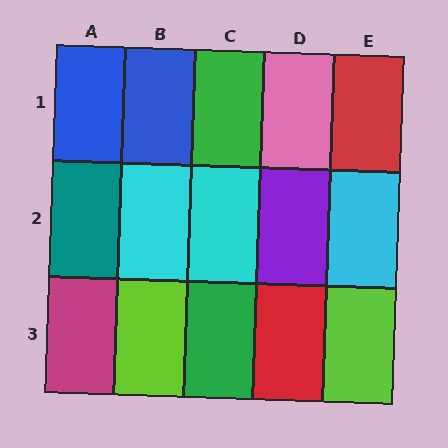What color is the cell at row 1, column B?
Blue.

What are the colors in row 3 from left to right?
Magenta, lime, green, red, lime.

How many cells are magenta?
1 cell is magenta.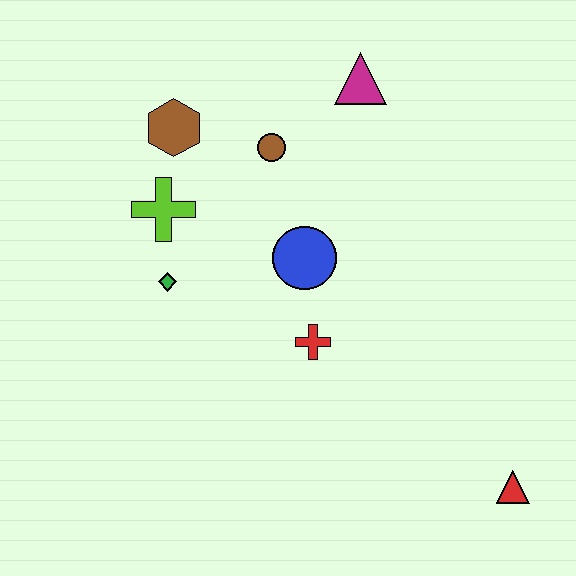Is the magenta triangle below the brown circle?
No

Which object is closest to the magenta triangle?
The brown circle is closest to the magenta triangle.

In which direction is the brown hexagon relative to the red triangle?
The brown hexagon is above the red triangle.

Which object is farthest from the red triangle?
The brown hexagon is farthest from the red triangle.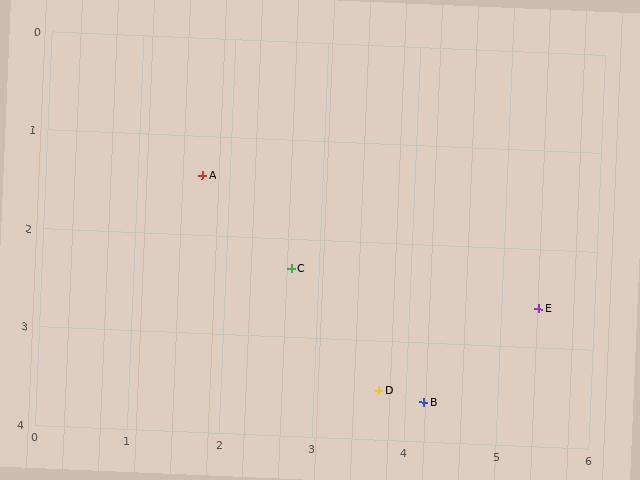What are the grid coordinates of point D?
Point D is at approximately (3.7, 3.5).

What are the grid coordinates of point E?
Point E is at approximately (5.4, 2.6).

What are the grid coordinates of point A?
Point A is at approximately (1.7, 1.4).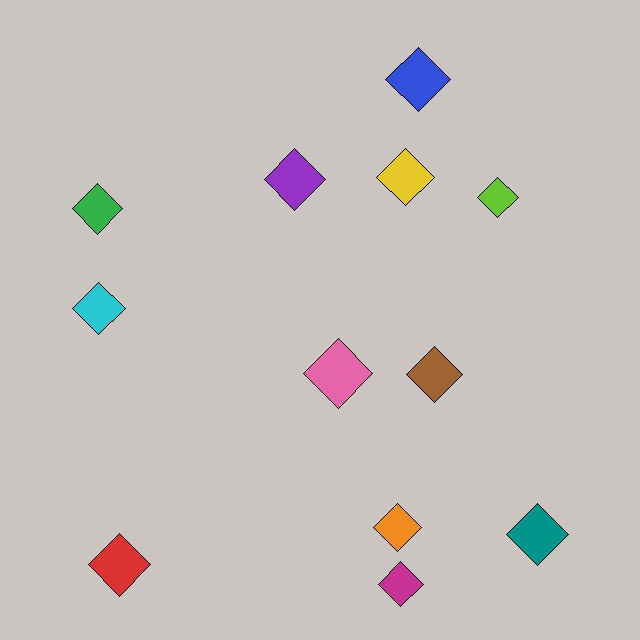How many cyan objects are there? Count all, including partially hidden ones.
There is 1 cyan object.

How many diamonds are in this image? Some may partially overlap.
There are 12 diamonds.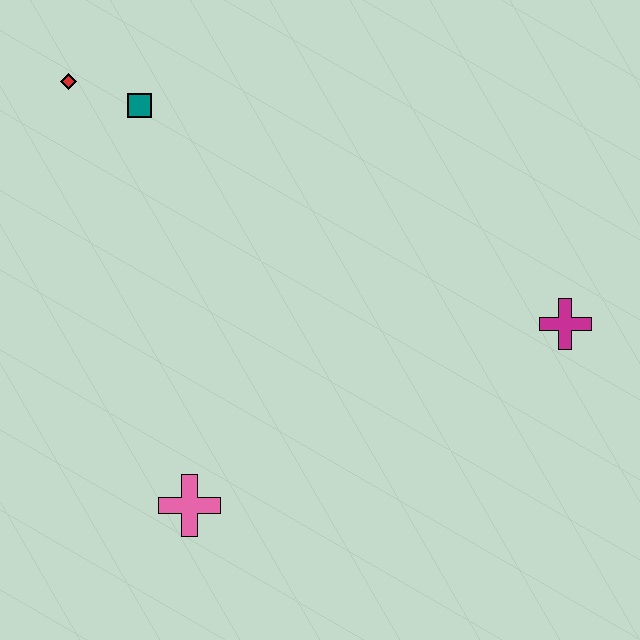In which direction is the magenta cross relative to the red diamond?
The magenta cross is to the right of the red diamond.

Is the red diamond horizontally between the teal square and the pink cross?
No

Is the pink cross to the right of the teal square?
Yes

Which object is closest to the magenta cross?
The pink cross is closest to the magenta cross.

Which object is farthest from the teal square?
The magenta cross is farthest from the teal square.